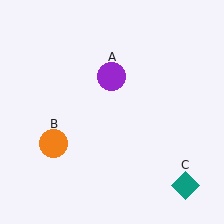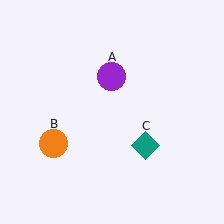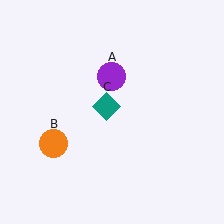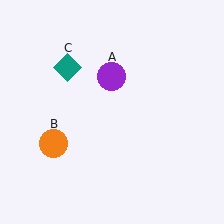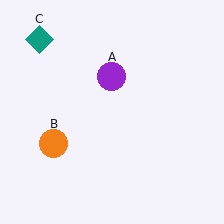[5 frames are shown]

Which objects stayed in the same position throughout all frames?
Purple circle (object A) and orange circle (object B) remained stationary.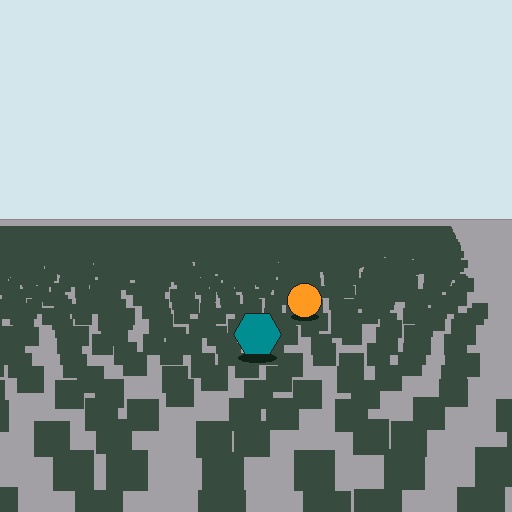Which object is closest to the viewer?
The teal hexagon is closest. The texture marks near it are larger and more spread out.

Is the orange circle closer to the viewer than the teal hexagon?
No. The teal hexagon is closer — you can tell from the texture gradient: the ground texture is coarser near it.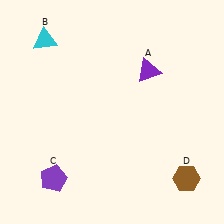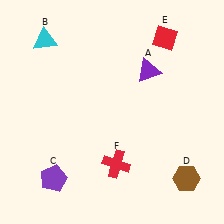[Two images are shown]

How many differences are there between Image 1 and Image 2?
There are 2 differences between the two images.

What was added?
A red diamond (E), a red cross (F) were added in Image 2.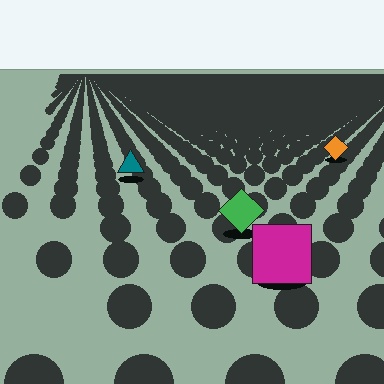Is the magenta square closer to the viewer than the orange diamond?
Yes. The magenta square is closer — you can tell from the texture gradient: the ground texture is coarser near it.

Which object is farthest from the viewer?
The orange diamond is farthest from the viewer. It appears smaller and the ground texture around it is denser.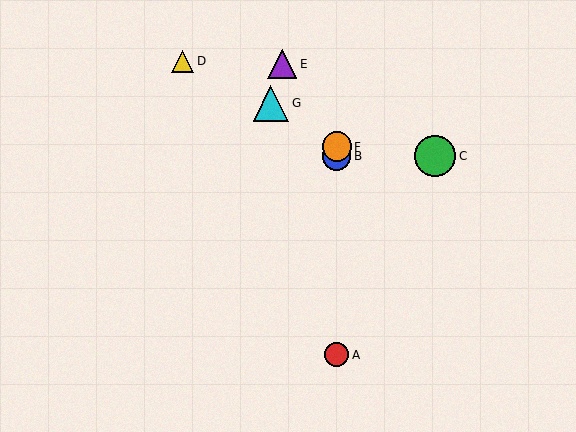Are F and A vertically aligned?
Yes, both are at x≈337.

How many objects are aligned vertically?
3 objects (A, B, F) are aligned vertically.